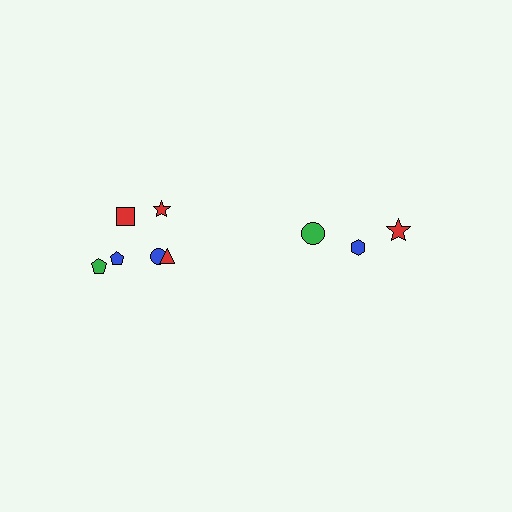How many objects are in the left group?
There are 6 objects.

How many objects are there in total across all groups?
There are 9 objects.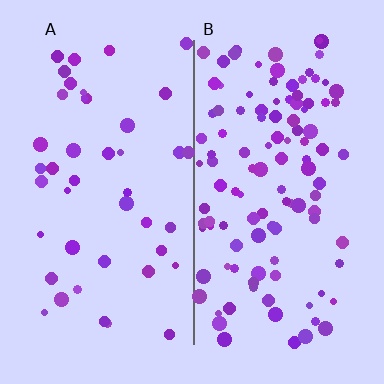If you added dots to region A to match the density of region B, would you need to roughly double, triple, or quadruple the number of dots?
Approximately triple.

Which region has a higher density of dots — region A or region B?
B (the right).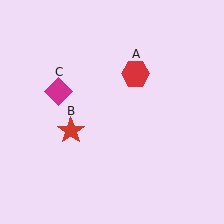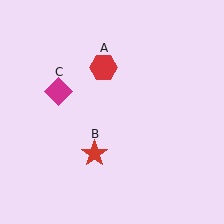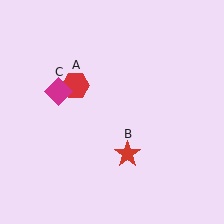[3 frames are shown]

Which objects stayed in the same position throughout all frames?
Magenta diamond (object C) remained stationary.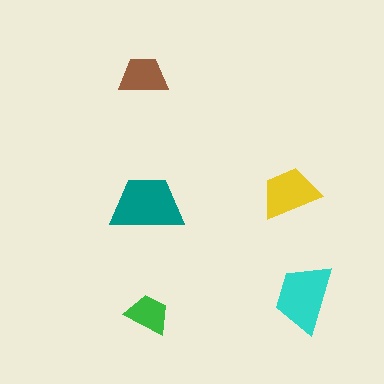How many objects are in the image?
There are 5 objects in the image.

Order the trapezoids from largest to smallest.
the teal one, the cyan one, the yellow one, the brown one, the green one.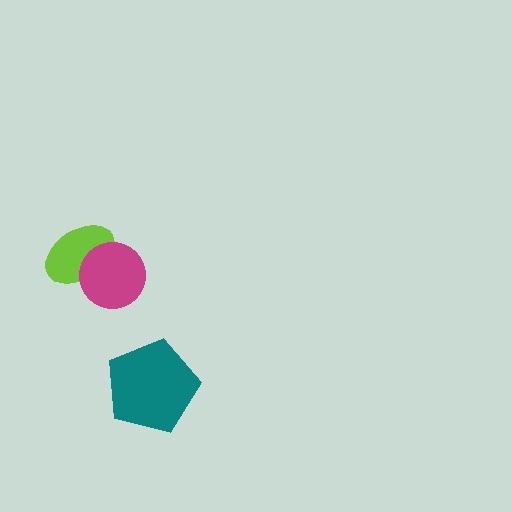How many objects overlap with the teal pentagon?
0 objects overlap with the teal pentagon.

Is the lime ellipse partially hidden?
Yes, it is partially covered by another shape.